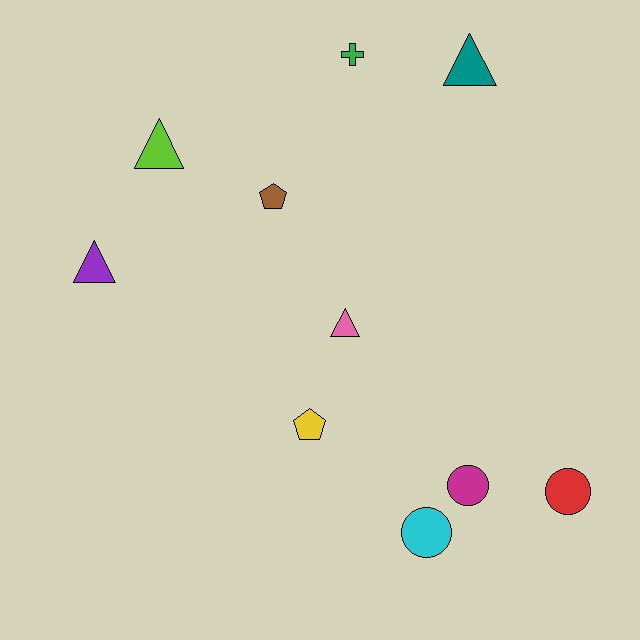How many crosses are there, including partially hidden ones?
There is 1 cross.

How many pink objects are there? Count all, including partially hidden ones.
There is 1 pink object.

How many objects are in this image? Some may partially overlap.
There are 10 objects.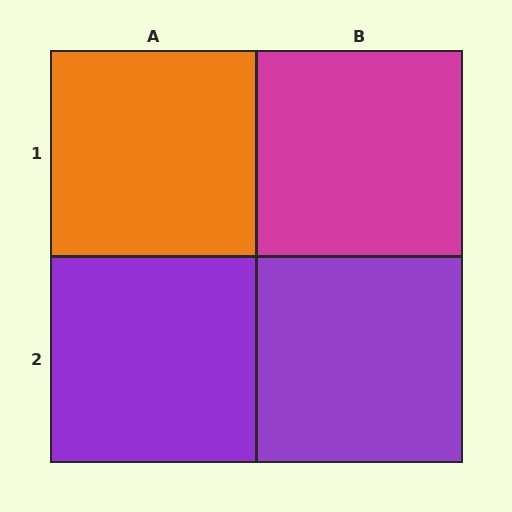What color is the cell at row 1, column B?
Magenta.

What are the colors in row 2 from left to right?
Purple, purple.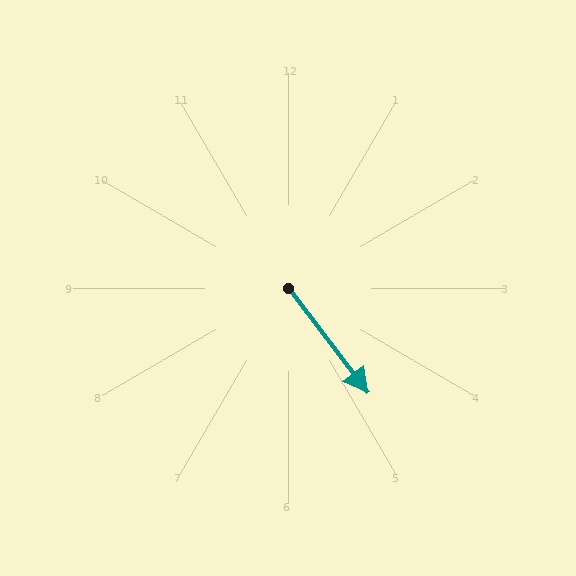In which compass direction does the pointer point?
Southeast.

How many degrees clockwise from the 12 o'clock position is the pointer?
Approximately 143 degrees.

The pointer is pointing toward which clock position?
Roughly 5 o'clock.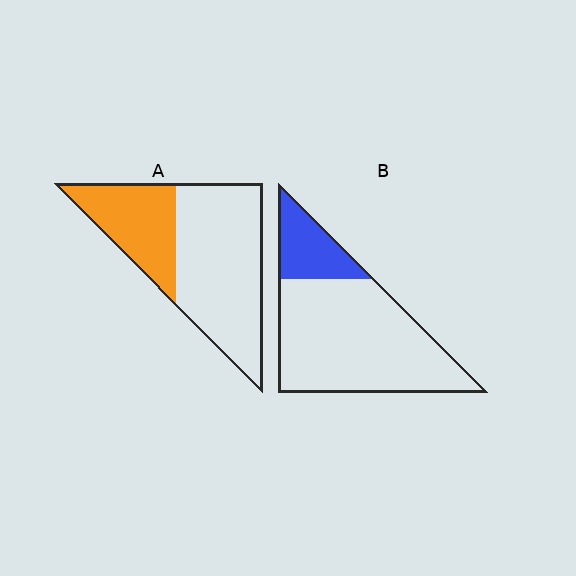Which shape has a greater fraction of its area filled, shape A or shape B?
Shape A.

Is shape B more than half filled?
No.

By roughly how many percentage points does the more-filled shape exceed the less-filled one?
By roughly 15 percentage points (A over B).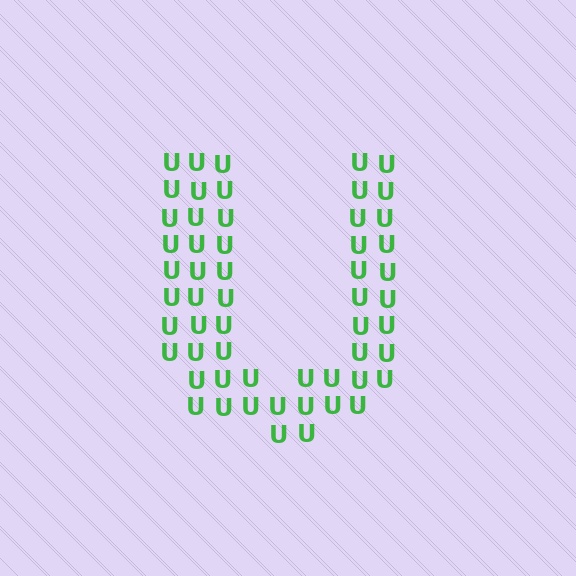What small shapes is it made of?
It is made of small letter U's.